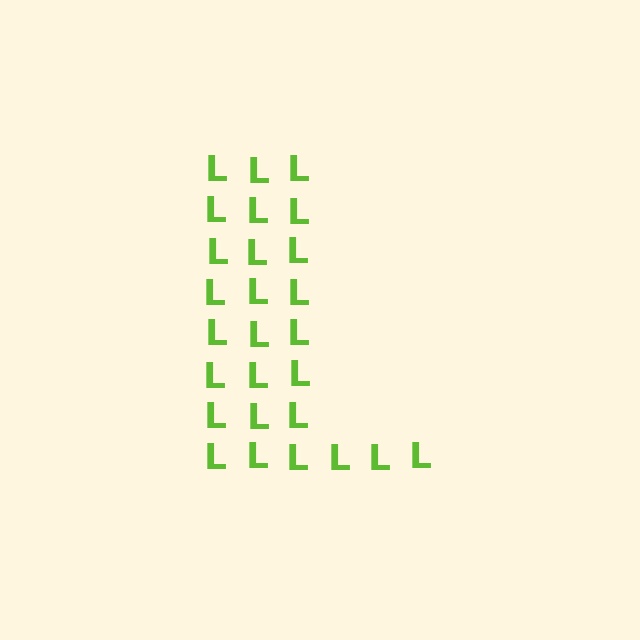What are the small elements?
The small elements are letter L's.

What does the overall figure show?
The overall figure shows the letter L.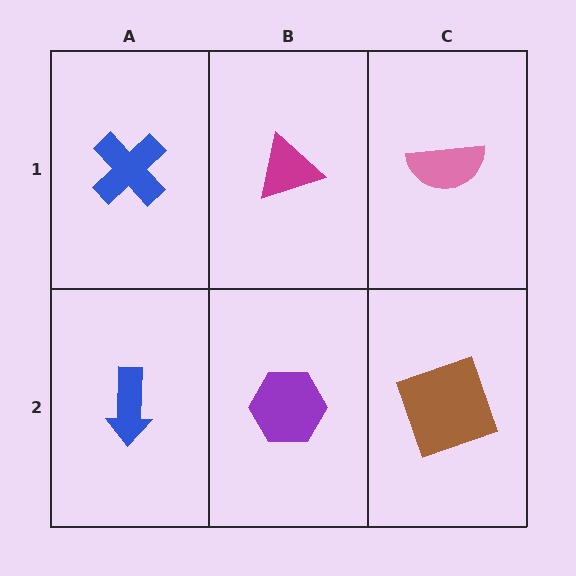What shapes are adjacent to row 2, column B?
A magenta triangle (row 1, column B), a blue arrow (row 2, column A), a brown square (row 2, column C).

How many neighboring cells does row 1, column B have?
3.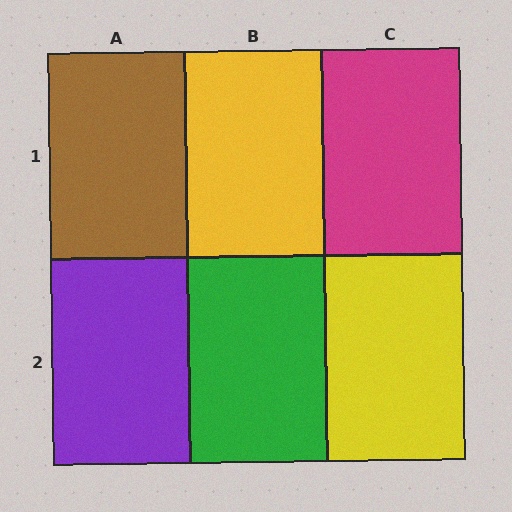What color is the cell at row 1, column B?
Yellow.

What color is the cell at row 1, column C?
Magenta.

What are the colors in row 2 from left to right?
Purple, green, yellow.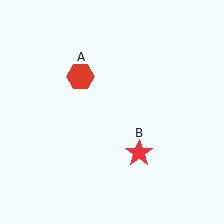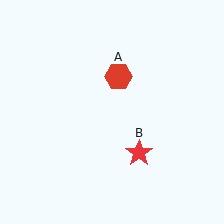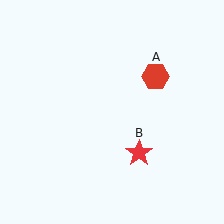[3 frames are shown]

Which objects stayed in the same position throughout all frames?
Red star (object B) remained stationary.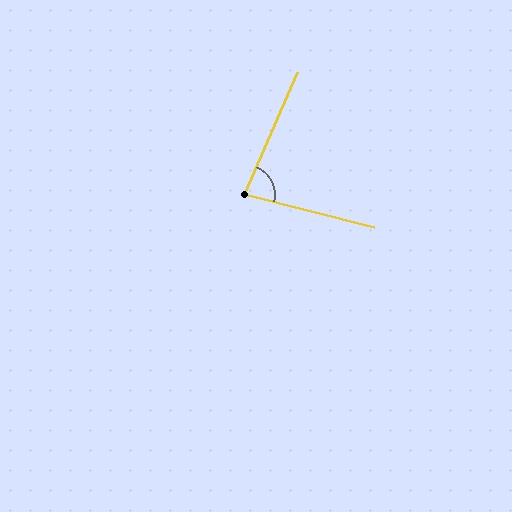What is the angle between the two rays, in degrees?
Approximately 81 degrees.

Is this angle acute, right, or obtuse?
It is acute.